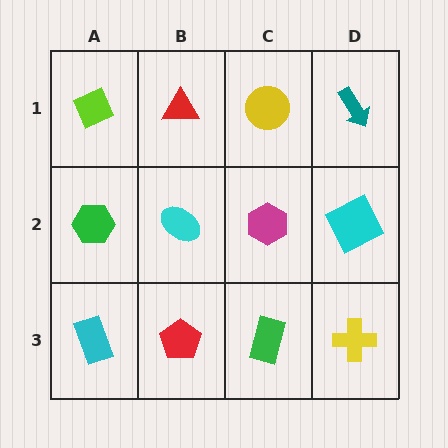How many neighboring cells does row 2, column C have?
4.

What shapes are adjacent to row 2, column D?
A teal arrow (row 1, column D), a yellow cross (row 3, column D), a magenta hexagon (row 2, column C).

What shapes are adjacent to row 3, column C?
A magenta hexagon (row 2, column C), a red pentagon (row 3, column B), a yellow cross (row 3, column D).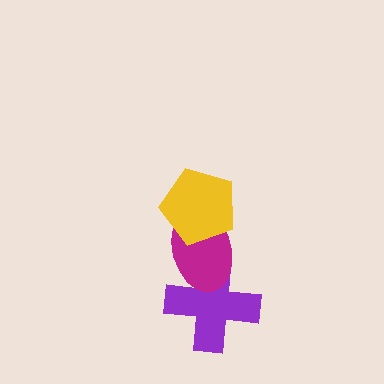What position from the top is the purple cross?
The purple cross is 3rd from the top.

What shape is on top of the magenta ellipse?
The yellow pentagon is on top of the magenta ellipse.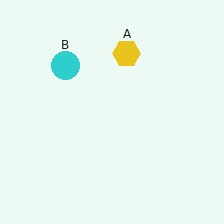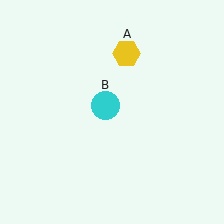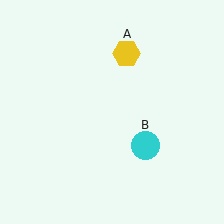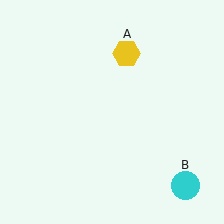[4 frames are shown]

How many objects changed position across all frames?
1 object changed position: cyan circle (object B).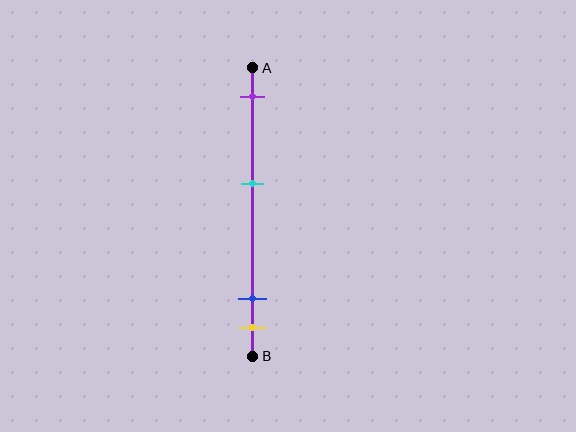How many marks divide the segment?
There are 4 marks dividing the segment.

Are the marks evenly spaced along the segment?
No, the marks are not evenly spaced.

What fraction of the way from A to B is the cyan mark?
The cyan mark is approximately 40% (0.4) of the way from A to B.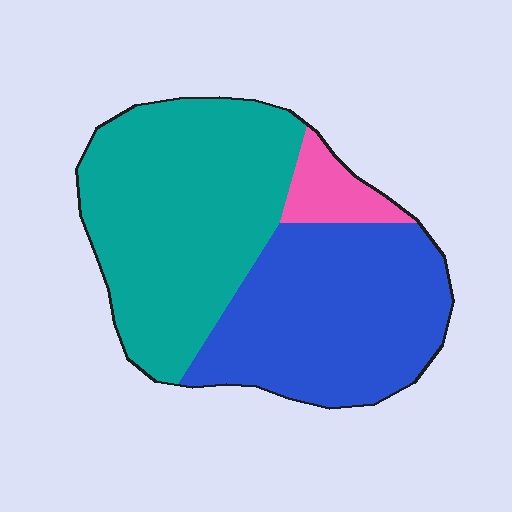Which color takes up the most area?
Teal, at roughly 50%.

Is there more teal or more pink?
Teal.